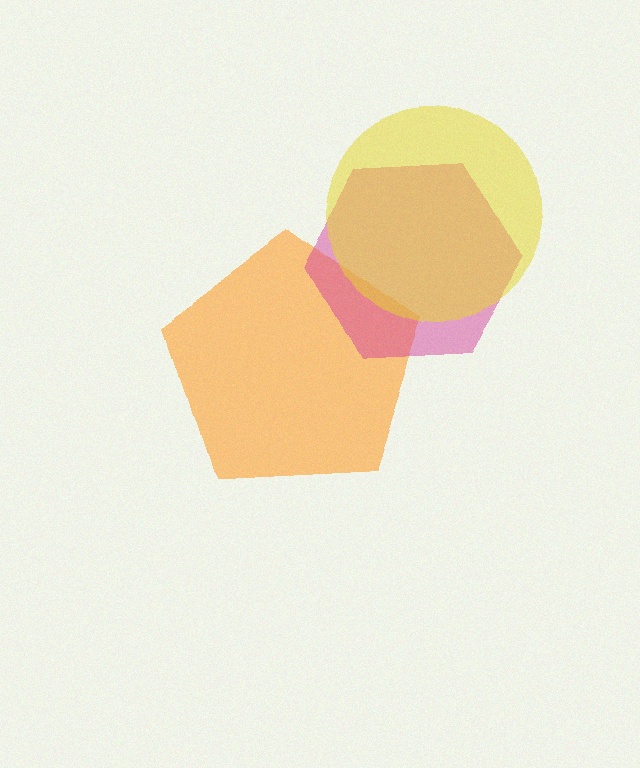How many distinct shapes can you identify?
There are 3 distinct shapes: an orange pentagon, a magenta hexagon, a yellow circle.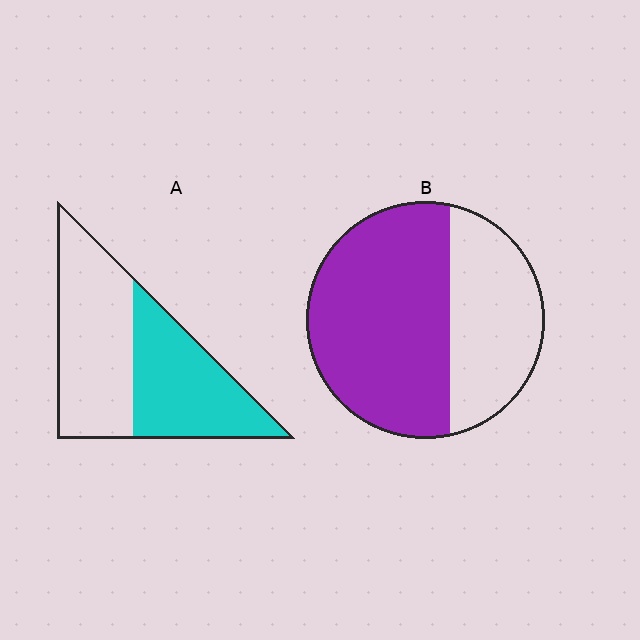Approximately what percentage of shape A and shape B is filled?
A is approximately 45% and B is approximately 65%.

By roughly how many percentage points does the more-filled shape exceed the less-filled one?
By roughly 15 percentage points (B over A).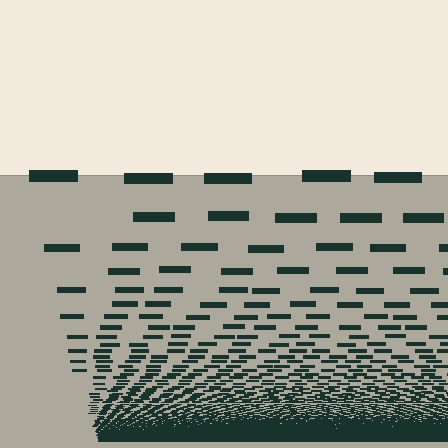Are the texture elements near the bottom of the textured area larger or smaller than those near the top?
Smaller. The gradient is inverted — elements near the bottom are smaller and denser.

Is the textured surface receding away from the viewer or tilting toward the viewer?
The surface appears to tilt toward the viewer. Texture elements get larger and sparser toward the top.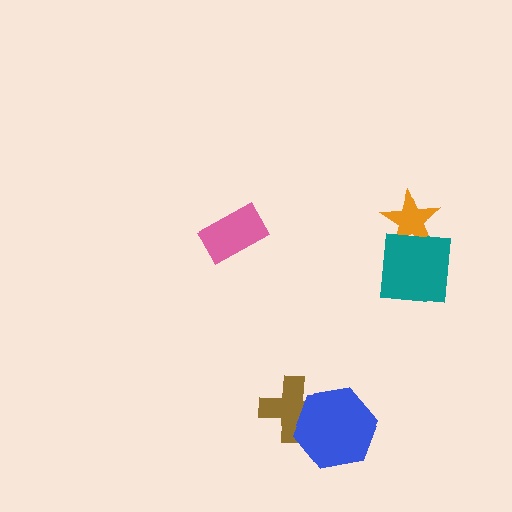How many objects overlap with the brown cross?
1 object overlaps with the brown cross.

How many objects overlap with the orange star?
1 object overlaps with the orange star.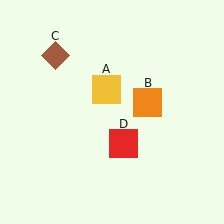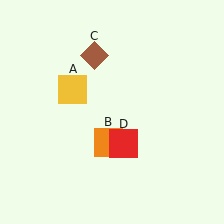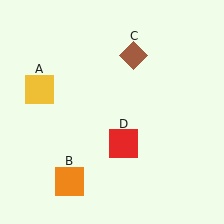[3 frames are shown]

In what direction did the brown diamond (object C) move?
The brown diamond (object C) moved right.